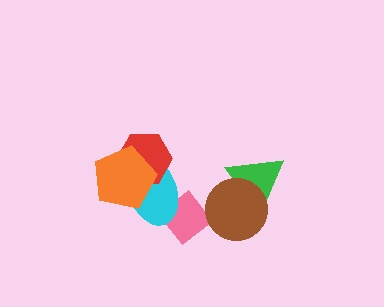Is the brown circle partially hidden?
No, no other shape covers it.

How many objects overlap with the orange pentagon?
2 objects overlap with the orange pentagon.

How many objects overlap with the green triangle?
1 object overlaps with the green triangle.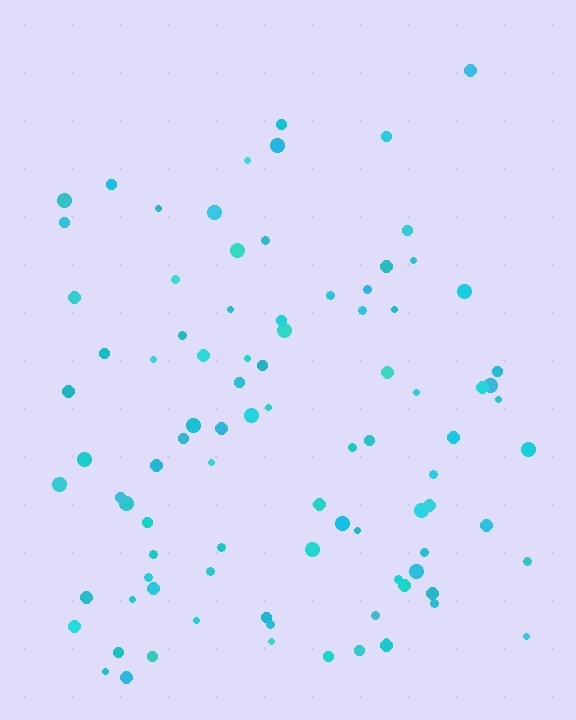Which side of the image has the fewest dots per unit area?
The top.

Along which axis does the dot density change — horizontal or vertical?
Vertical.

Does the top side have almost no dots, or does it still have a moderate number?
Still a moderate number, just noticeably fewer than the bottom.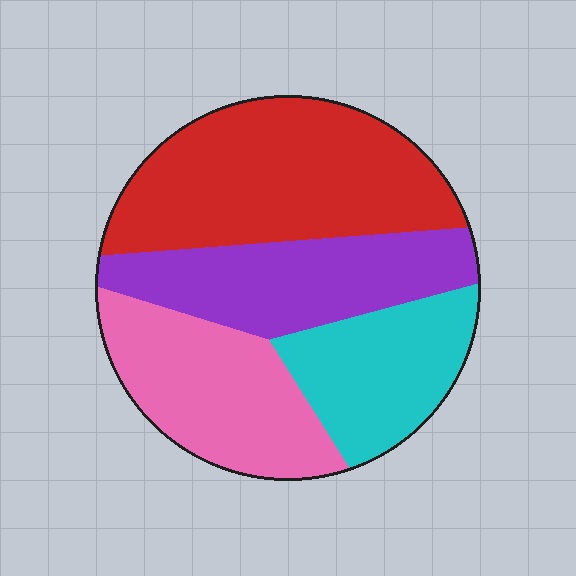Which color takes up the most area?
Red, at roughly 35%.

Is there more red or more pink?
Red.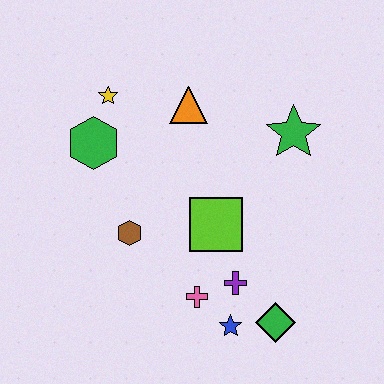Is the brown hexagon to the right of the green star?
No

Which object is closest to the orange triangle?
The yellow star is closest to the orange triangle.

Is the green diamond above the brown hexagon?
No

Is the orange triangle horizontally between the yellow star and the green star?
Yes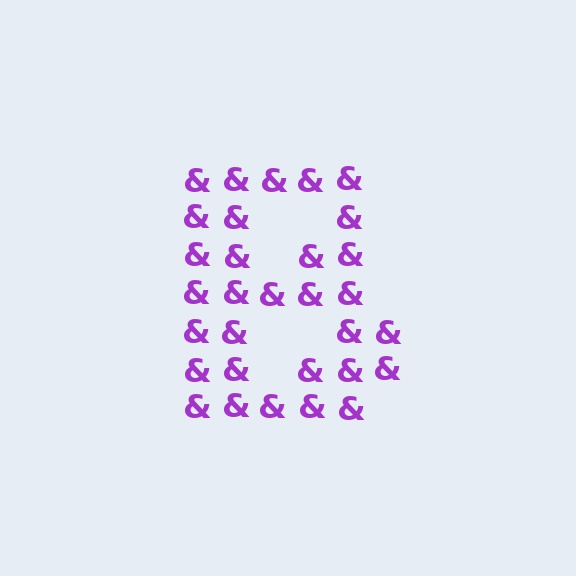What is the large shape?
The large shape is the letter B.